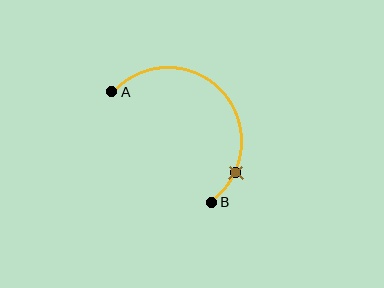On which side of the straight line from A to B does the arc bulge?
The arc bulges above and to the right of the straight line connecting A and B.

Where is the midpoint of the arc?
The arc midpoint is the point on the curve farthest from the straight line joining A and B. It sits above and to the right of that line.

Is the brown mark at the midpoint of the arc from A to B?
No. The brown mark lies on the arc but is closer to endpoint B. The arc midpoint would be at the point on the curve equidistant along the arc from both A and B.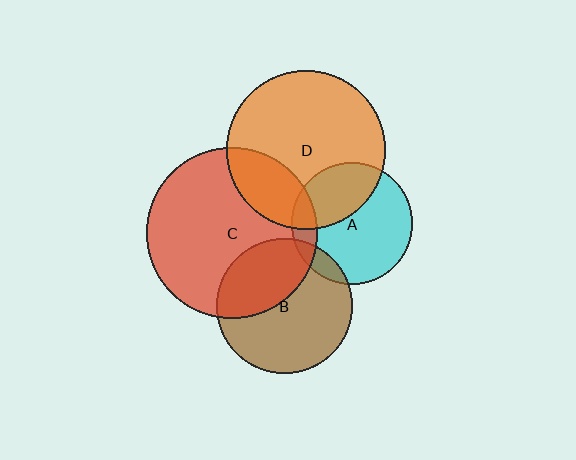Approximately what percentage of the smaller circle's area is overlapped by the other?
Approximately 40%.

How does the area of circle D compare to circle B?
Approximately 1.4 times.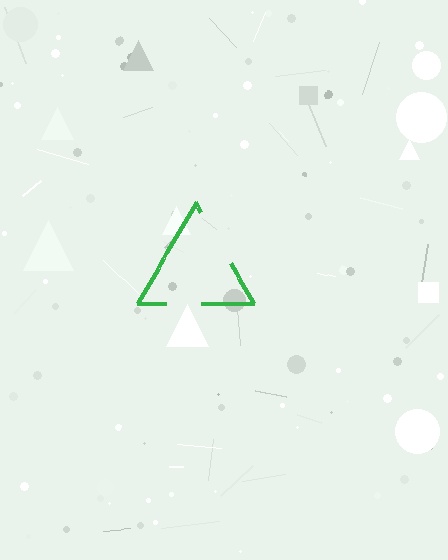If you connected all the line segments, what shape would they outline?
They would outline a triangle.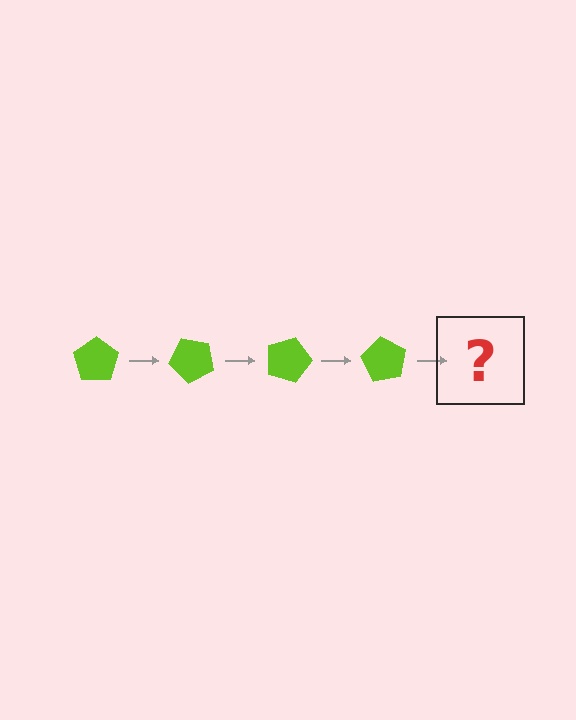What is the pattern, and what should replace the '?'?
The pattern is that the pentagon rotates 45 degrees each step. The '?' should be a lime pentagon rotated 180 degrees.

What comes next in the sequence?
The next element should be a lime pentagon rotated 180 degrees.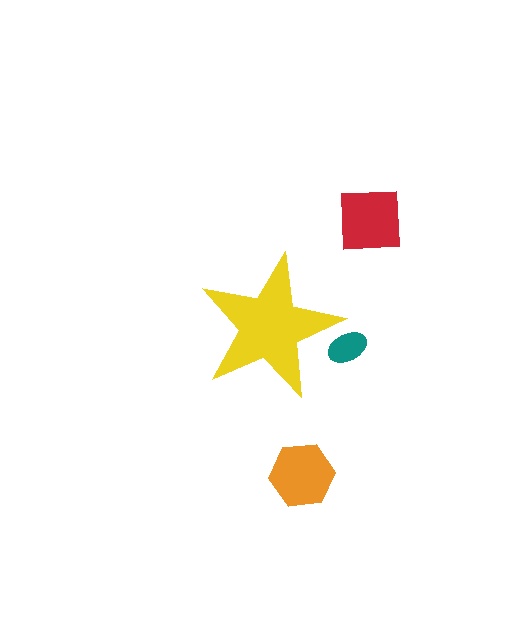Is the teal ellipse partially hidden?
Yes, the teal ellipse is partially hidden behind the yellow star.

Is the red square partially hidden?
No, the red square is fully visible.